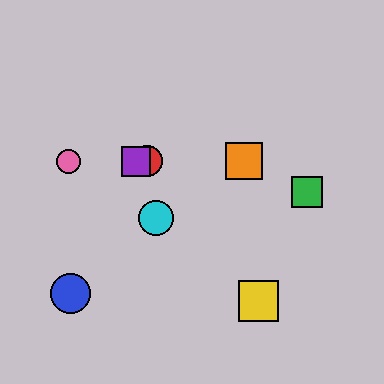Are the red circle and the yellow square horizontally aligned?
No, the red circle is at y≈161 and the yellow square is at y≈301.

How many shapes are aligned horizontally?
4 shapes (the red circle, the purple square, the orange square, the pink circle) are aligned horizontally.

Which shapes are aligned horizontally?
The red circle, the purple square, the orange square, the pink circle are aligned horizontally.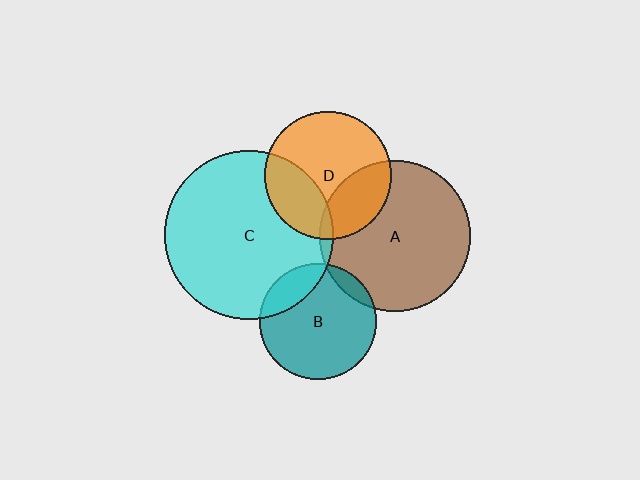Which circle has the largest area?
Circle C (cyan).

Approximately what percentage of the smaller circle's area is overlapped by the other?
Approximately 30%.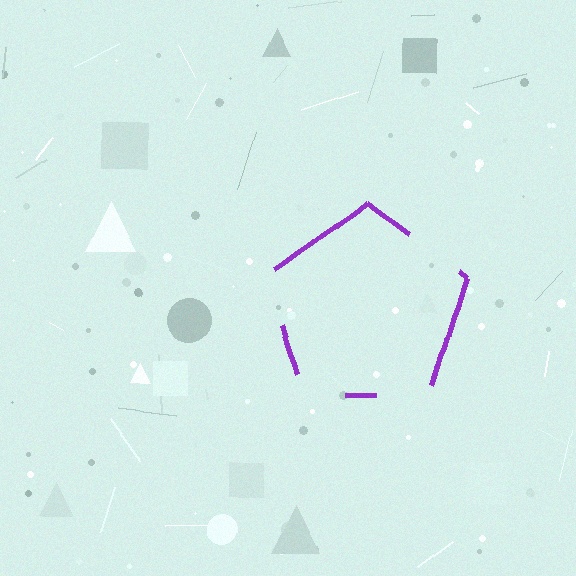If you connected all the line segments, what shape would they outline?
They would outline a pentagon.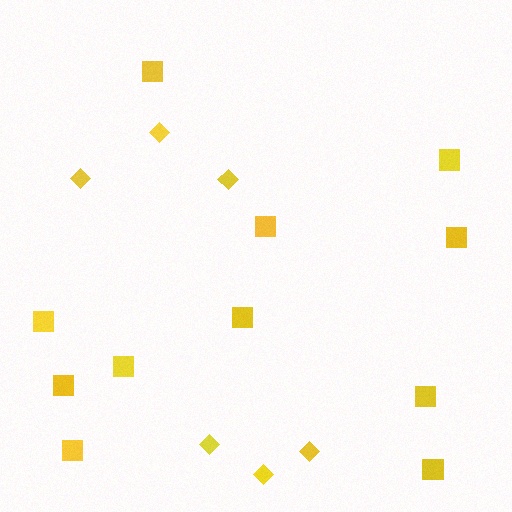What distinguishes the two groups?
There are 2 groups: one group of squares (11) and one group of diamonds (6).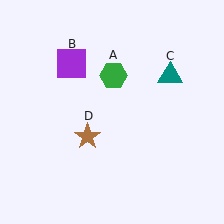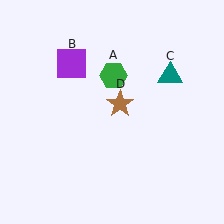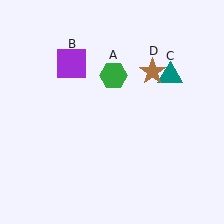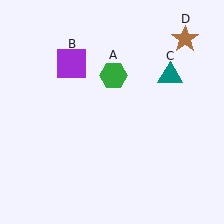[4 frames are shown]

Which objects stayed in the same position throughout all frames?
Green hexagon (object A) and purple square (object B) and teal triangle (object C) remained stationary.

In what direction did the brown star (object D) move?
The brown star (object D) moved up and to the right.